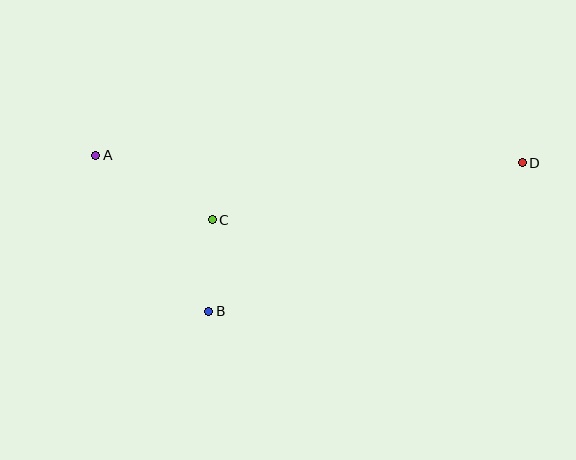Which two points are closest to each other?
Points B and C are closest to each other.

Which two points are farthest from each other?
Points A and D are farthest from each other.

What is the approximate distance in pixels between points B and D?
The distance between B and D is approximately 347 pixels.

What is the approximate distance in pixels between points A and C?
The distance between A and C is approximately 133 pixels.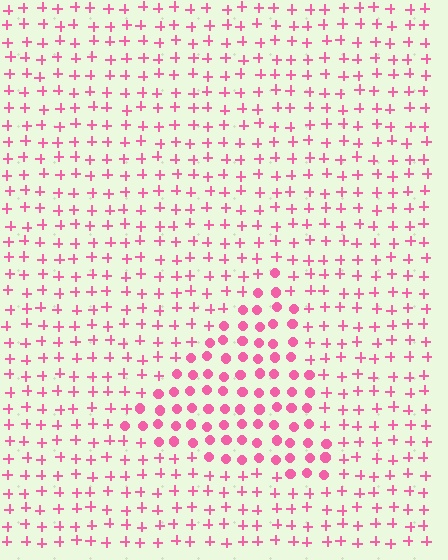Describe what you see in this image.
The image is filled with small pink elements arranged in a uniform grid. A triangle-shaped region contains circles, while the surrounding area contains plus signs. The boundary is defined purely by the change in element shape.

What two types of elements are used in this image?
The image uses circles inside the triangle region and plus signs outside it.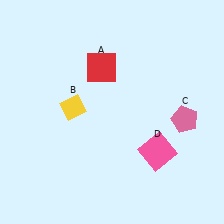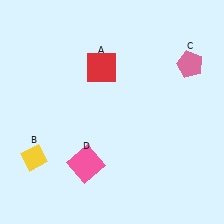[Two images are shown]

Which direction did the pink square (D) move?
The pink square (D) moved left.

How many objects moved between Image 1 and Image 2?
3 objects moved between the two images.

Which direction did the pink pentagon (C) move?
The pink pentagon (C) moved up.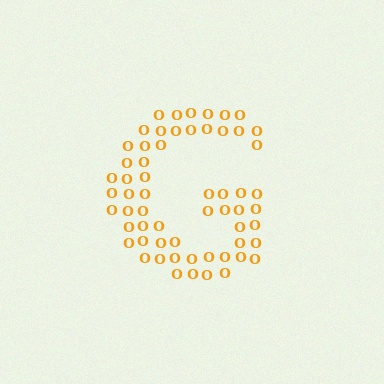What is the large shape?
The large shape is the letter G.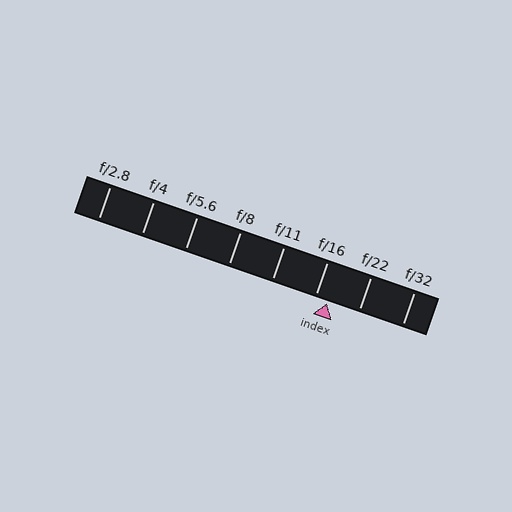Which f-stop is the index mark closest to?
The index mark is closest to f/16.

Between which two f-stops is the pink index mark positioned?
The index mark is between f/16 and f/22.